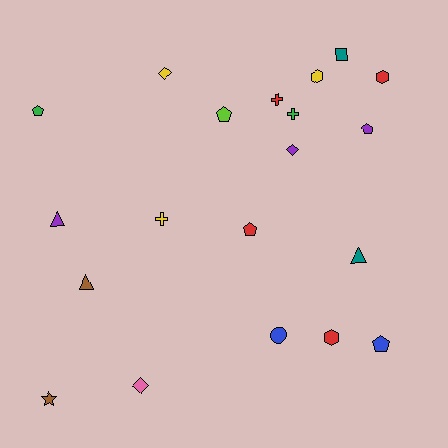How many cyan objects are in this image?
There are no cyan objects.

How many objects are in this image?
There are 20 objects.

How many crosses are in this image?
There are 3 crosses.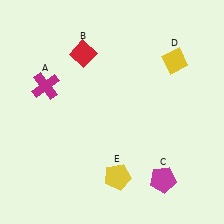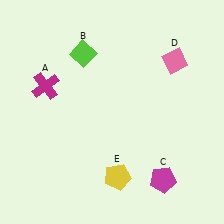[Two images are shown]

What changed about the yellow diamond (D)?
In Image 1, D is yellow. In Image 2, it changed to pink.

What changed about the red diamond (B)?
In Image 1, B is red. In Image 2, it changed to lime.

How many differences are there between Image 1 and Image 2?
There are 2 differences between the two images.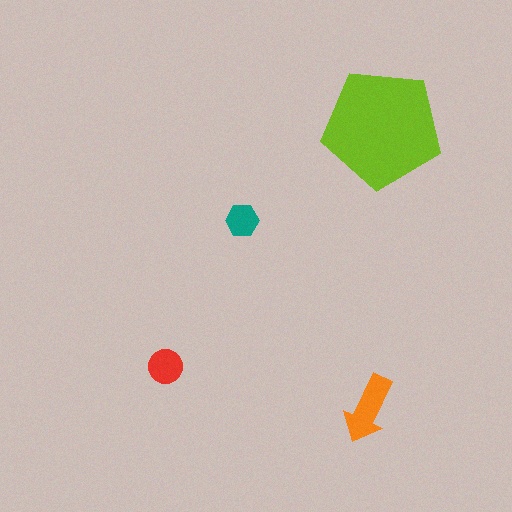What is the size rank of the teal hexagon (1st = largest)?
4th.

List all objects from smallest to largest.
The teal hexagon, the red circle, the orange arrow, the lime pentagon.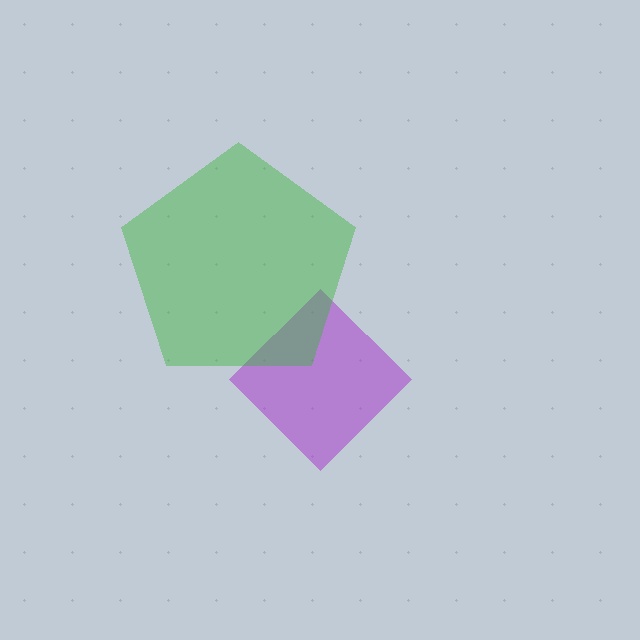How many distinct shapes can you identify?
There are 2 distinct shapes: a purple diamond, a green pentagon.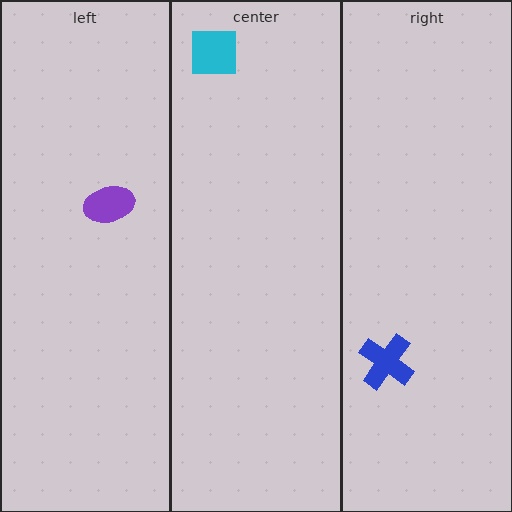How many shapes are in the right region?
1.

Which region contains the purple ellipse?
The left region.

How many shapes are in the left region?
1.